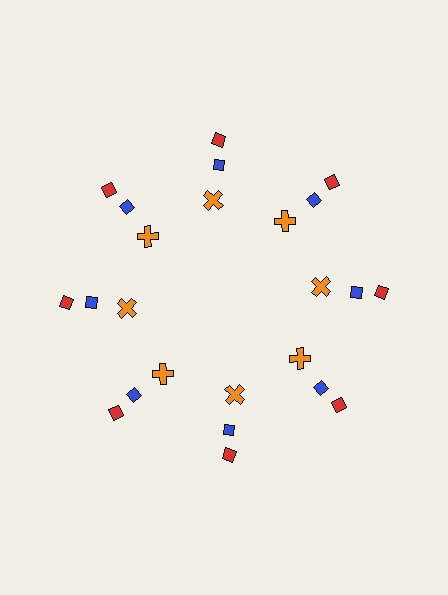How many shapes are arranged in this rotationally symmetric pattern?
There are 24 shapes, arranged in 8 groups of 3.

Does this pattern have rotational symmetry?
Yes, this pattern has 8-fold rotational symmetry. It looks the same after rotating 45 degrees around the center.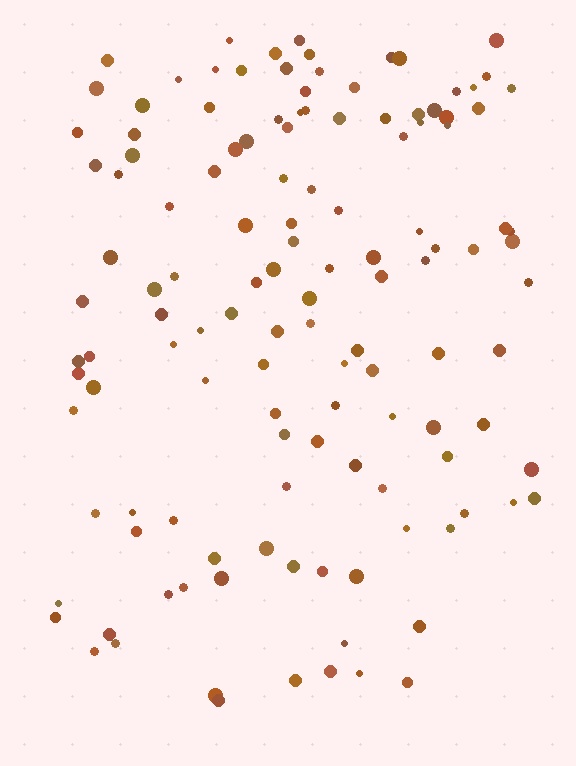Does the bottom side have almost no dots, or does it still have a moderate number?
Still a moderate number, just noticeably fewer than the top.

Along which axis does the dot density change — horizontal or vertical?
Vertical.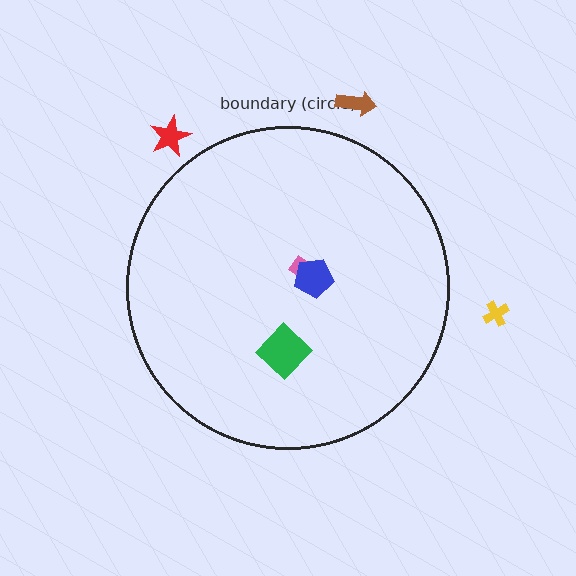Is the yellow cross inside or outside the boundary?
Outside.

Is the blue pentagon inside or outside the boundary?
Inside.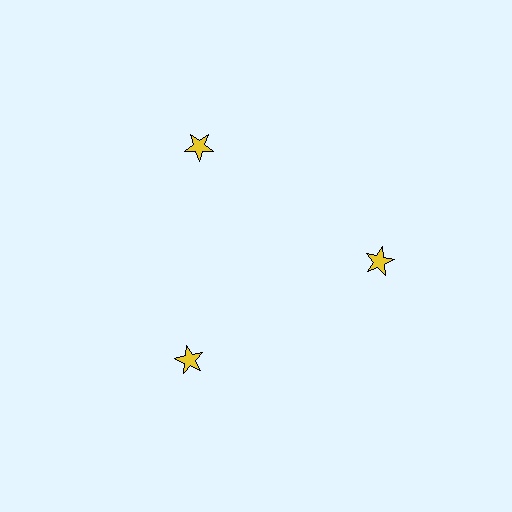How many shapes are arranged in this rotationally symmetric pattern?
There are 3 shapes, arranged in 3 groups of 1.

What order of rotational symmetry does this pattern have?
This pattern has 3-fold rotational symmetry.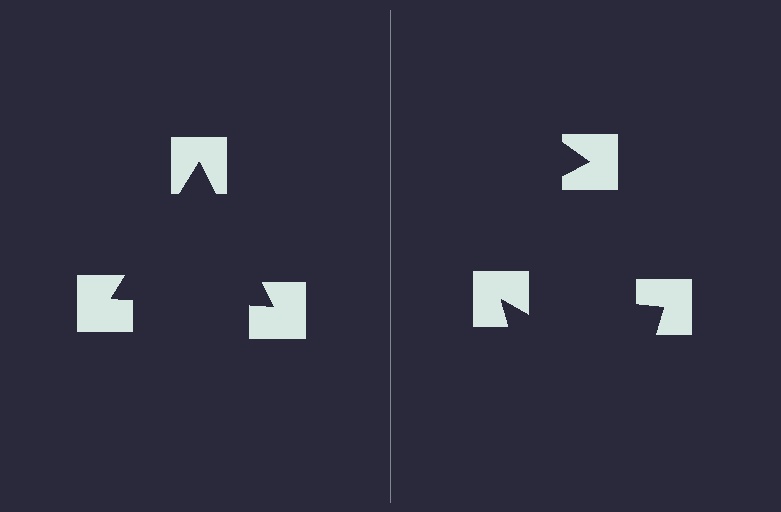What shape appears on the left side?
An illusory triangle.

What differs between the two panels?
The notched squares are positioned identically on both sides; only the wedge orientations differ. On the left they align to a triangle; on the right they are misaligned.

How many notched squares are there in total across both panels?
6 — 3 on each side.